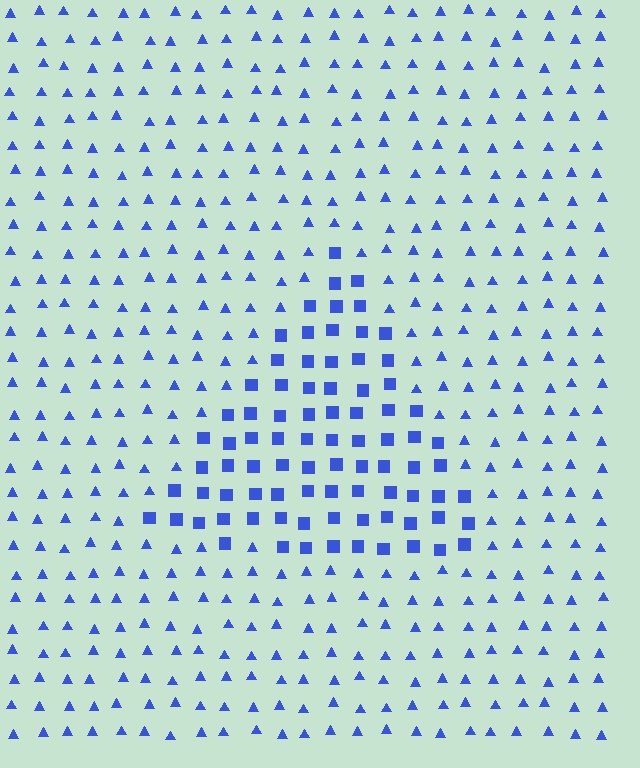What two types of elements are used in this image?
The image uses squares inside the triangle region and triangles outside it.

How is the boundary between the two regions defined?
The boundary is defined by a change in element shape: squares inside vs. triangles outside. All elements share the same color and spacing.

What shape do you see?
I see a triangle.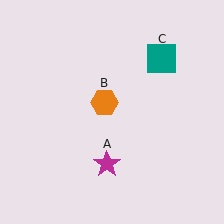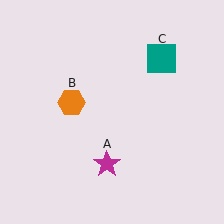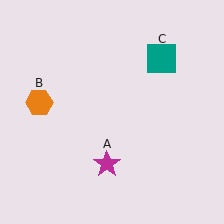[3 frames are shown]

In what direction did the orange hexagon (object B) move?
The orange hexagon (object B) moved left.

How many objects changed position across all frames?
1 object changed position: orange hexagon (object B).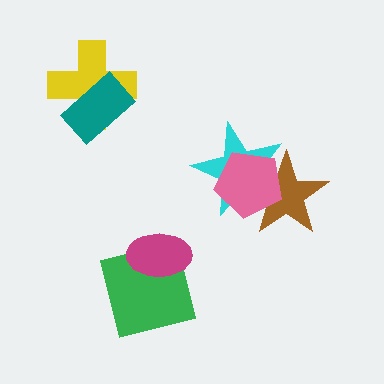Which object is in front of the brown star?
The pink pentagon is in front of the brown star.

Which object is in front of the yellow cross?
The teal rectangle is in front of the yellow cross.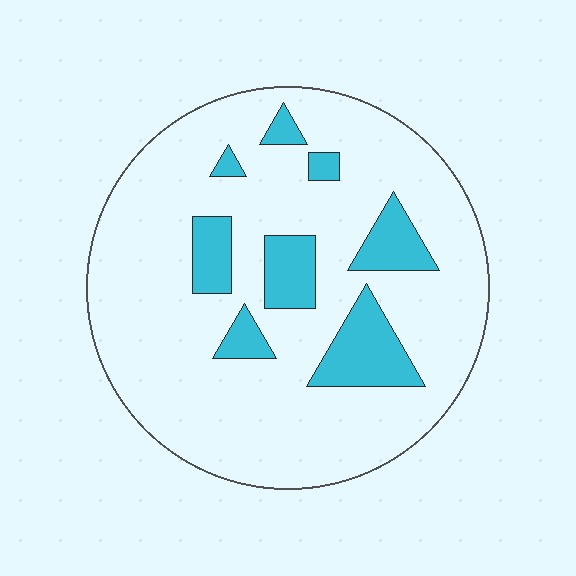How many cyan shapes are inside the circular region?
8.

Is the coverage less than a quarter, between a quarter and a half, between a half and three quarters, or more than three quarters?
Less than a quarter.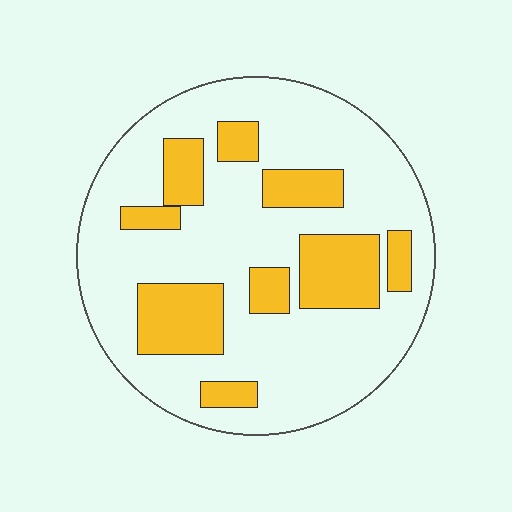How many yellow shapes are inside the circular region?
9.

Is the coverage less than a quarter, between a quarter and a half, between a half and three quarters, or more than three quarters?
Between a quarter and a half.